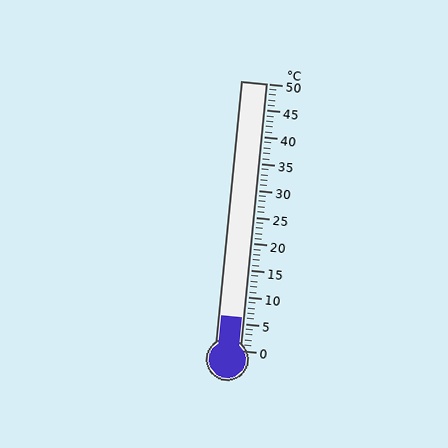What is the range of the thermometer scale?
The thermometer scale ranges from 0°C to 50°C.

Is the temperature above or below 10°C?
The temperature is below 10°C.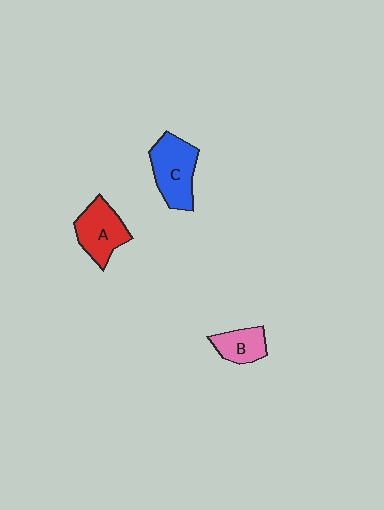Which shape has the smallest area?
Shape B (pink).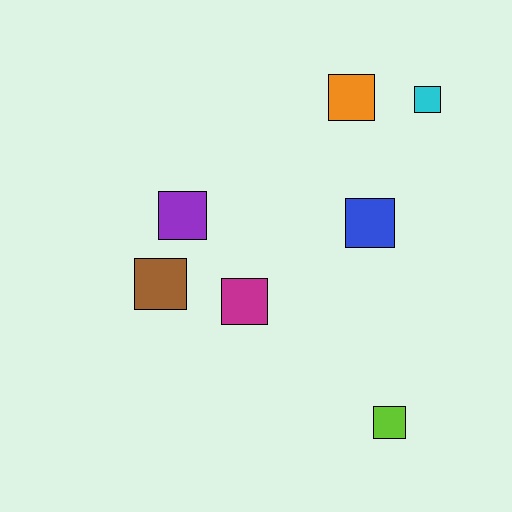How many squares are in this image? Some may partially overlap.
There are 7 squares.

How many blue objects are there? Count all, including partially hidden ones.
There is 1 blue object.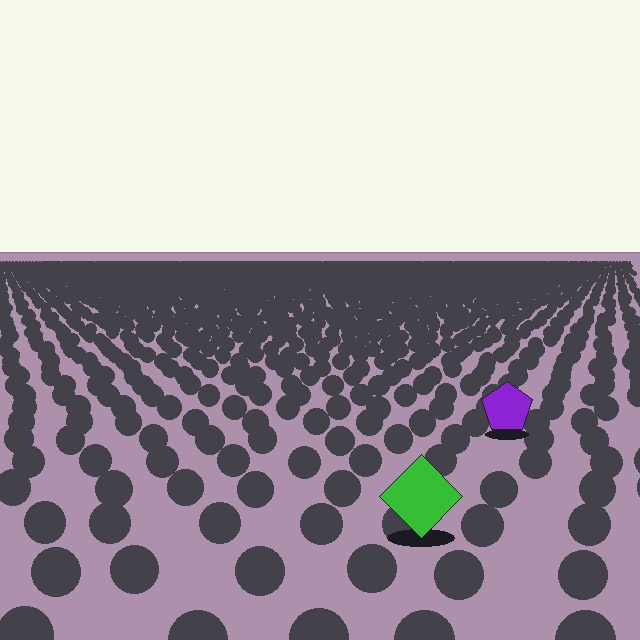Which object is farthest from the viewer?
The purple pentagon is farthest from the viewer. It appears smaller and the ground texture around it is denser.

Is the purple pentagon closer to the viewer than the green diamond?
No. The green diamond is closer — you can tell from the texture gradient: the ground texture is coarser near it.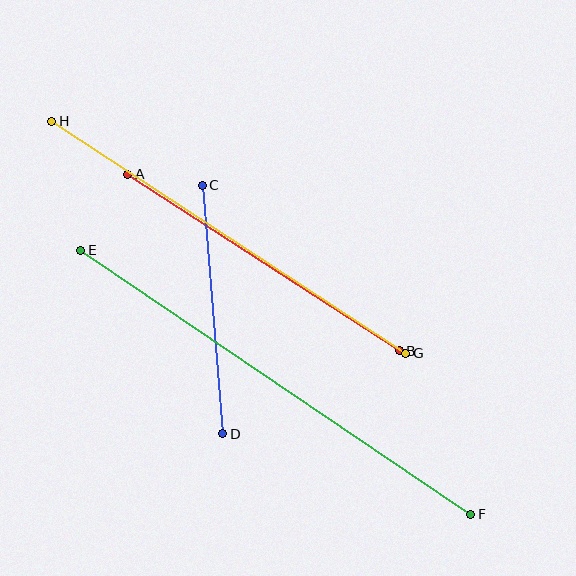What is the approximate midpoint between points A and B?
The midpoint is at approximately (264, 262) pixels.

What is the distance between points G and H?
The distance is approximately 423 pixels.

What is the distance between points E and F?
The distance is approximately 471 pixels.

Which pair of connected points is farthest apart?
Points E and F are farthest apart.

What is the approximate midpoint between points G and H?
The midpoint is at approximately (229, 237) pixels.